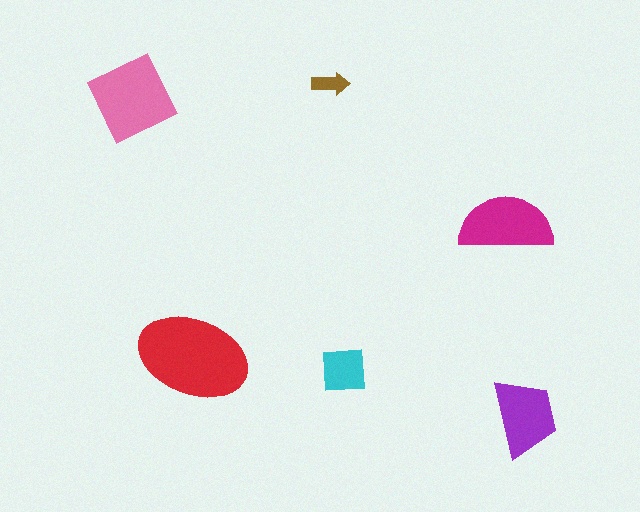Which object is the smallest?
The brown arrow.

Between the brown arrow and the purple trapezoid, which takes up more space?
The purple trapezoid.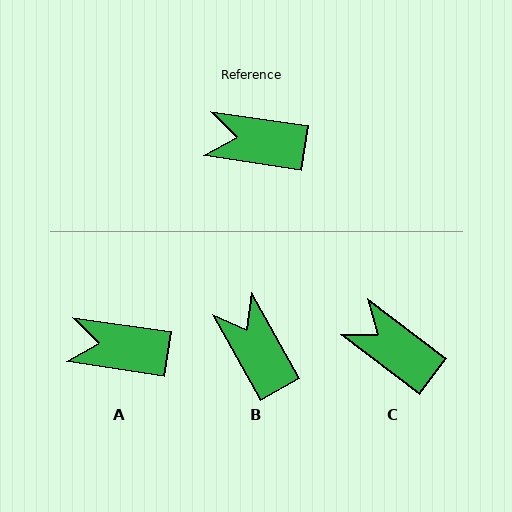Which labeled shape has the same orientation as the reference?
A.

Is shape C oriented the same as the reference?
No, it is off by about 29 degrees.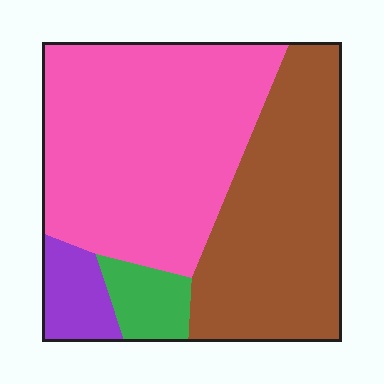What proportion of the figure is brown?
Brown covers 37% of the figure.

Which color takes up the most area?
Pink, at roughly 50%.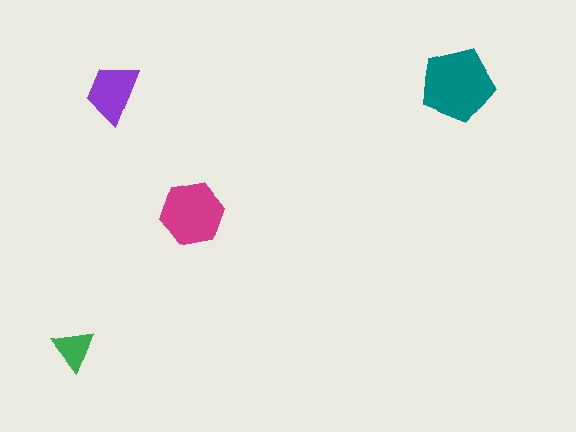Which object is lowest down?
The green triangle is bottommost.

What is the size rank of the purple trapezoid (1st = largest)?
3rd.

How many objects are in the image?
There are 4 objects in the image.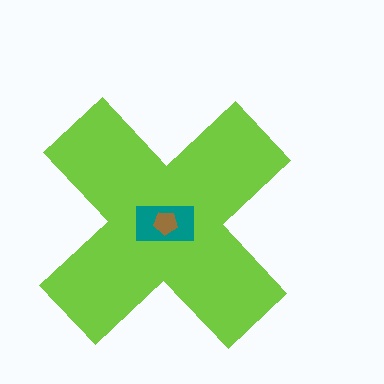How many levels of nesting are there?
3.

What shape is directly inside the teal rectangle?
The brown pentagon.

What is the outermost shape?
The lime cross.